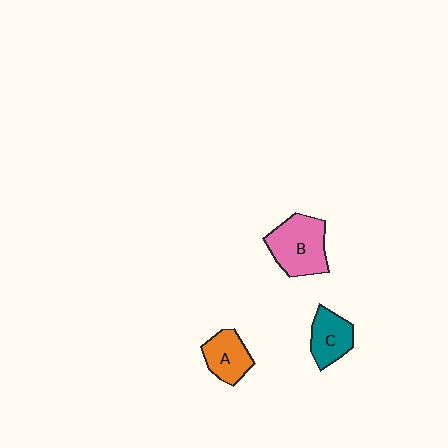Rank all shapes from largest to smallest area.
From largest to smallest: B (pink), A (orange), C (teal).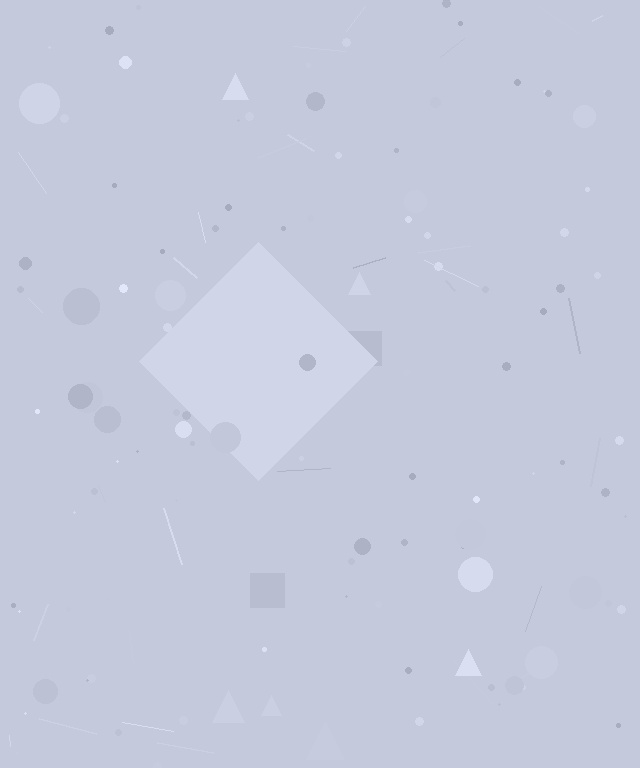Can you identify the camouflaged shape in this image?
The camouflaged shape is a diamond.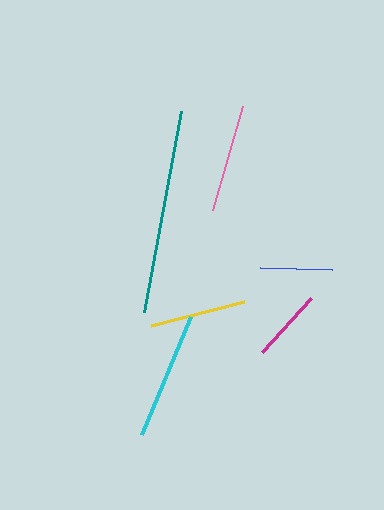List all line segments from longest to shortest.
From longest to shortest: teal, cyan, pink, yellow, magenta, blue.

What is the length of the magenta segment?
The magenta segment is approximately 72 pixels long.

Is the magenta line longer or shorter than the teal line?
The teal line is longer than the magenta line.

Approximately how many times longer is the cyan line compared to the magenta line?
The cyan line is approximately 1.8 times the length of the magenta line.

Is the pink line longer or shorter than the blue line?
The pink line is longer than the blue line.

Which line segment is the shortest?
The blue line is the shortest at approximately 72 pixels.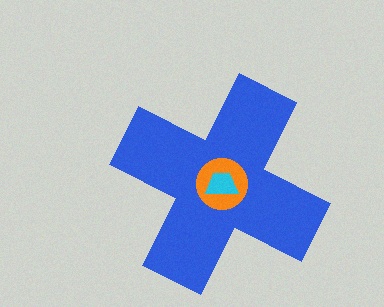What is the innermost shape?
The cyan trapezoid.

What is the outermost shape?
The blue cross.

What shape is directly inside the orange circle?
The cyan trapezoid.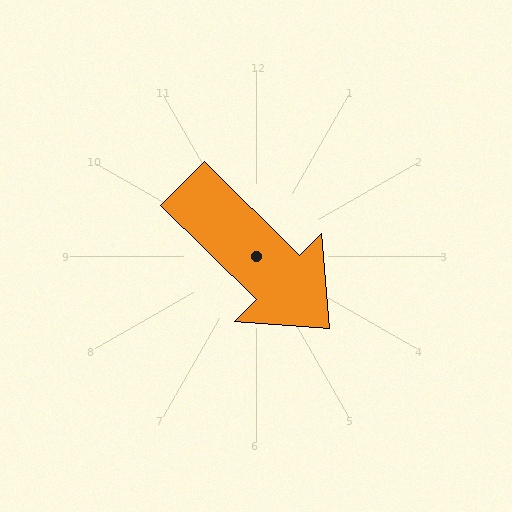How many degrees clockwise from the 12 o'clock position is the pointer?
Approximately 135 degrees.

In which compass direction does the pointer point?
Southeast.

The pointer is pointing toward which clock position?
Roughly 4 o'clock.